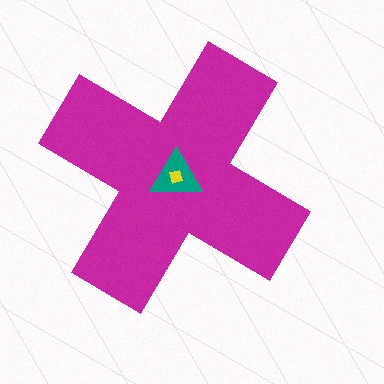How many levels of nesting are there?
3.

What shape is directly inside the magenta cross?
The teal triangle.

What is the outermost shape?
The magenta cross.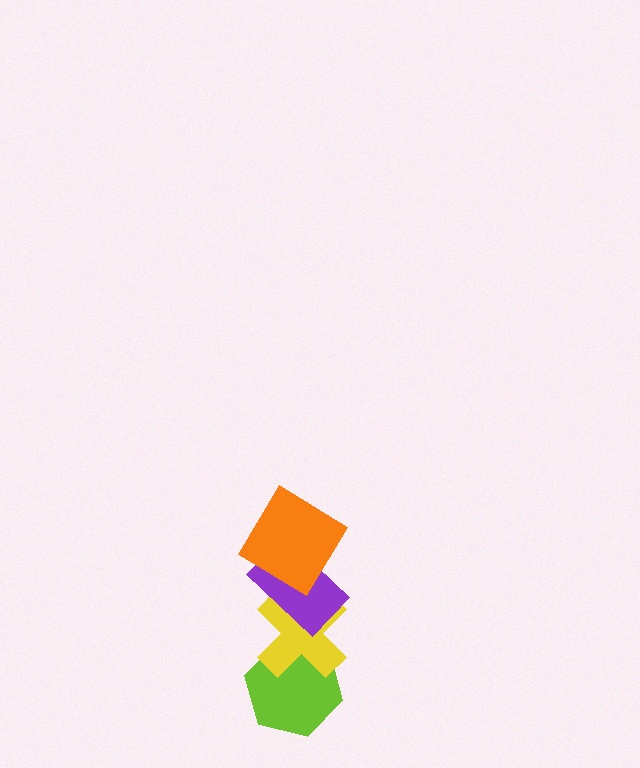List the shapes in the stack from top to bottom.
From top to bottom: the orange diamond, the purple rectangle, the yellow cross, the lime hexagon.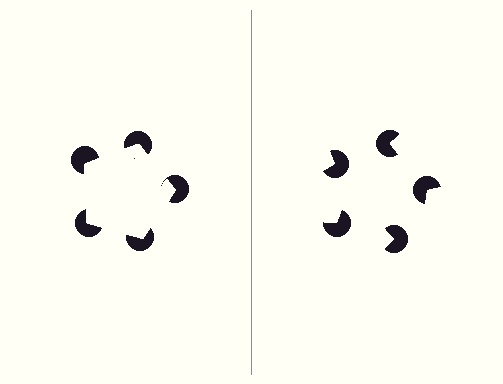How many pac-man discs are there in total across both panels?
10 — 5 on each side.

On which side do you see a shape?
An illusory pentagon appears on the left side. On the right side the wedge cuts are rotated, so no coherent shape forms.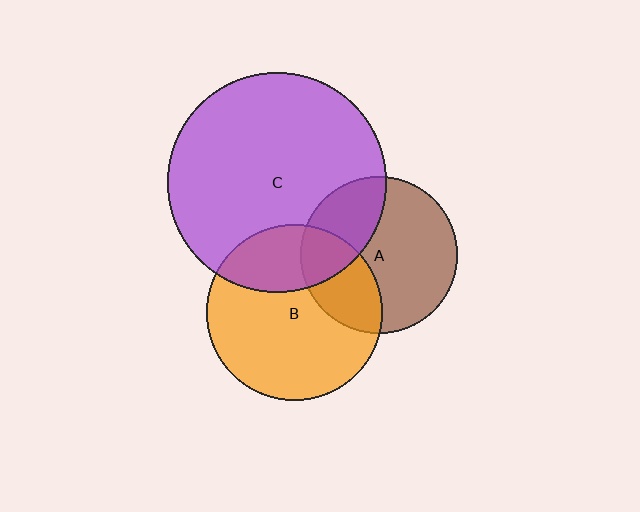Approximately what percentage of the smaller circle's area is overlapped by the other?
Approximately 30%.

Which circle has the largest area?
Circle C (purple).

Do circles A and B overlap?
Yes.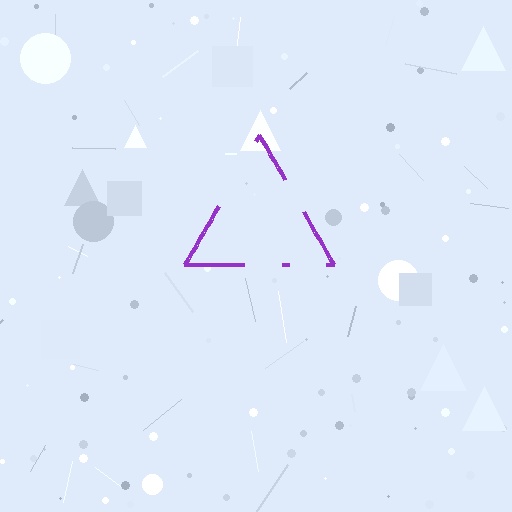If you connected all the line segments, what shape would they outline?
They would outline a triangle.